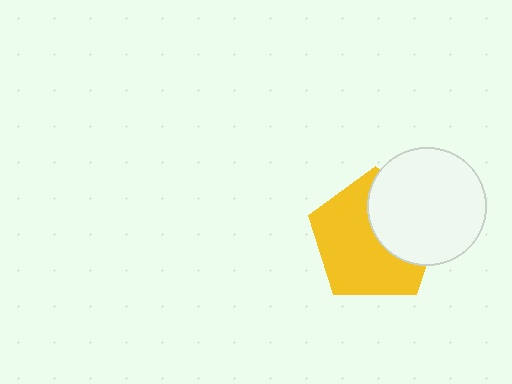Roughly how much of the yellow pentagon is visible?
About half of it is visible (roughly 62%).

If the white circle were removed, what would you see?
You would see the complete yellow pentagon.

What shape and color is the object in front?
The object in front is a white circle.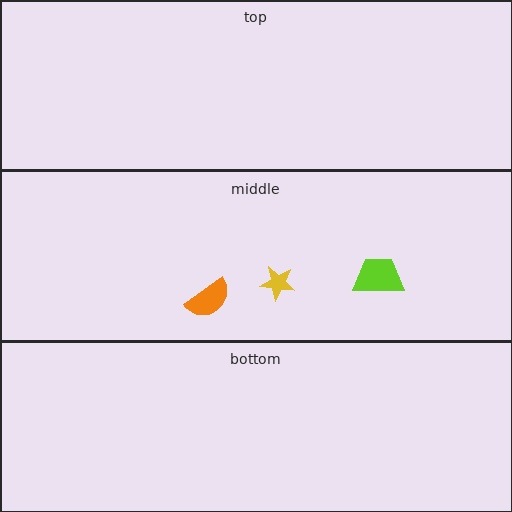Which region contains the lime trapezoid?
The middle region.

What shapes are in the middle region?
The orange semicircle, the yellow star, the lime trapezoid.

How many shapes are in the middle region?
3.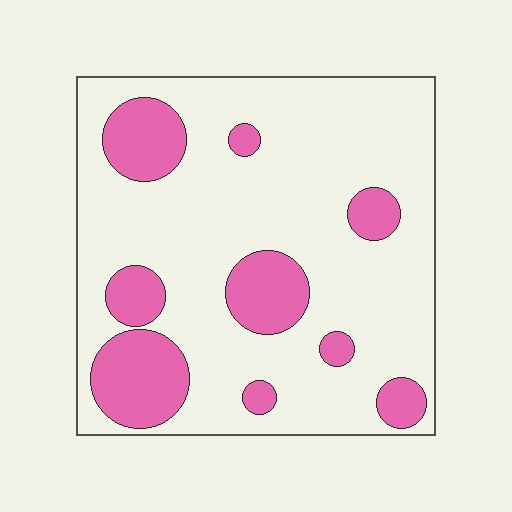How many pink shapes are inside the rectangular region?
9.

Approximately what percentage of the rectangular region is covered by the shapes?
Approximately 25%.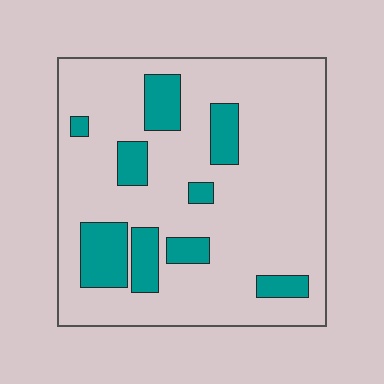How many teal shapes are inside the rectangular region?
9.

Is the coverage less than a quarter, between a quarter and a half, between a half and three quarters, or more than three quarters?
Less than a quarter.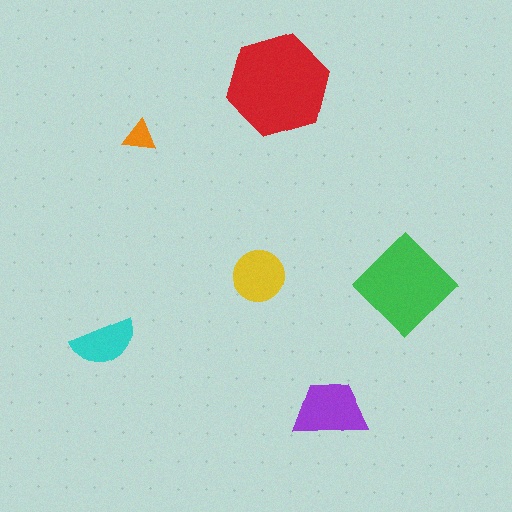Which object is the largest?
The red hexagon.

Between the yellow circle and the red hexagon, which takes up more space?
The red hexagon.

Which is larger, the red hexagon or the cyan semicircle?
The red hexagon.